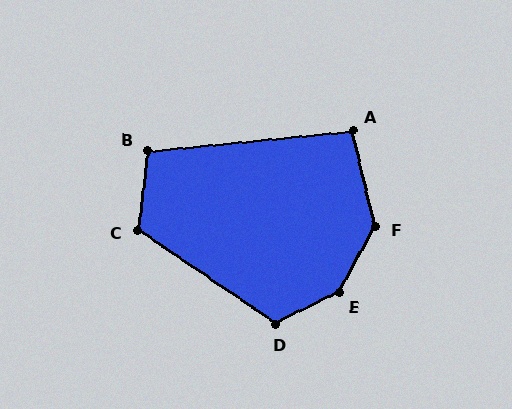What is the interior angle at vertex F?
Approximately 138 degrees (obtuse).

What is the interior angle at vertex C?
Approximately 117 degrees (obtuse).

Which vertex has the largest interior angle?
E, at approximately 145 degrees.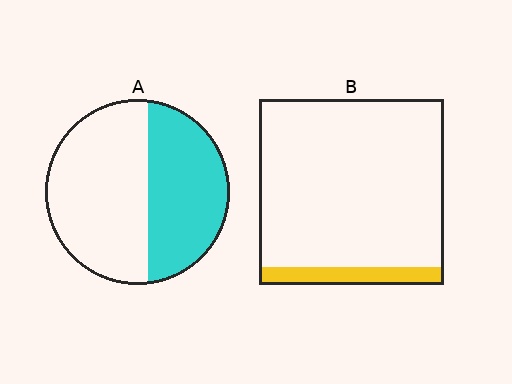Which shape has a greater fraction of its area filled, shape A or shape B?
Shape A.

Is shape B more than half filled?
No.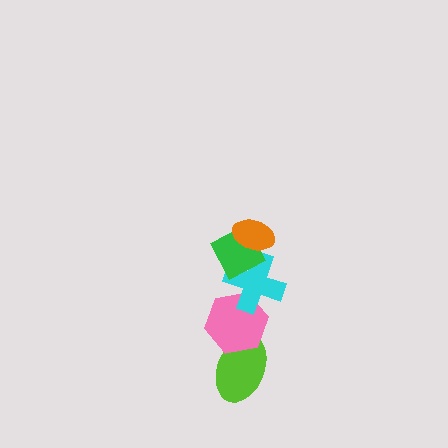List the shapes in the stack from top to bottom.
From top to bottom: the orange ellipse, the green diamond, the cyan cross, the pink hexagon, the lime ellipse.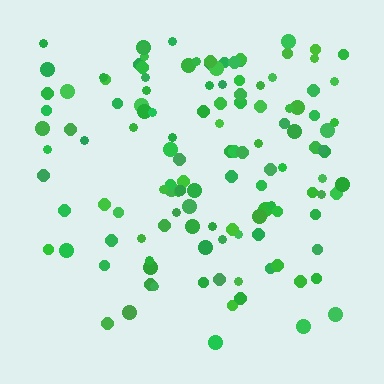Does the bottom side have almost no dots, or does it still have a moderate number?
Still a moderate number, just noticeably fewer than the top.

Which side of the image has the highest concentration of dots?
The top.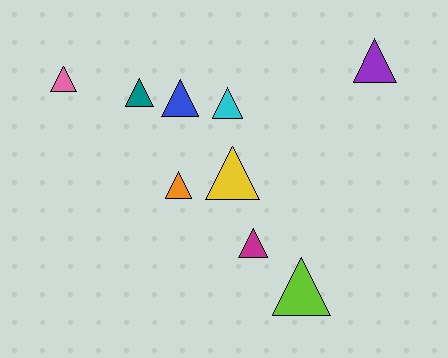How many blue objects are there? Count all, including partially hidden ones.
There is 1 blue object.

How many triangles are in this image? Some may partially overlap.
There are 9 triangles.